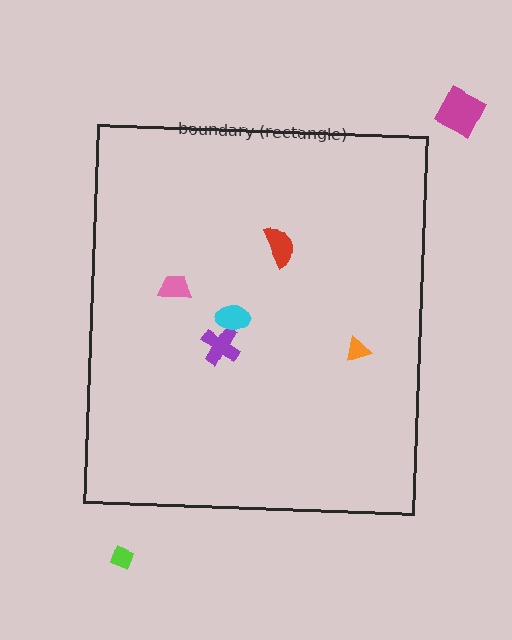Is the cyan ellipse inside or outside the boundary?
Inside.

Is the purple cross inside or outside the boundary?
Inside.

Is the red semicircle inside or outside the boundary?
Inside.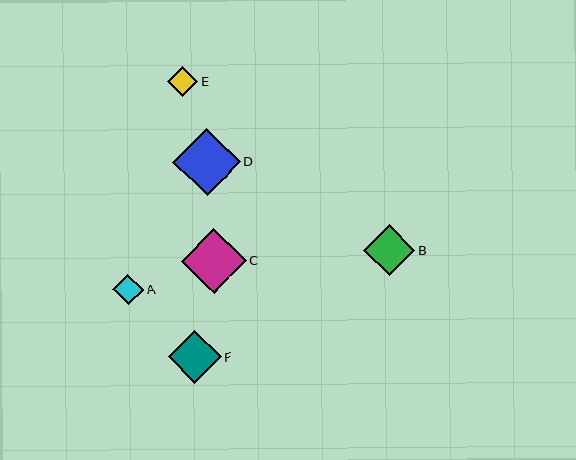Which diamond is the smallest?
Diamond E is the smallest with a size of approximately 30 pixels.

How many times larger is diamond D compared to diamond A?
Diamond D is approximately 2.2 times the size of diamond A.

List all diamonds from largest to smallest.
From largest to smallest: D, C, F, B, A, E.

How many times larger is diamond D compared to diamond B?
Diamond D is approximately 1.3 times the size of diamond B.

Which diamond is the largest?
Diamond D is the largest with a size of approximately 68 pixels.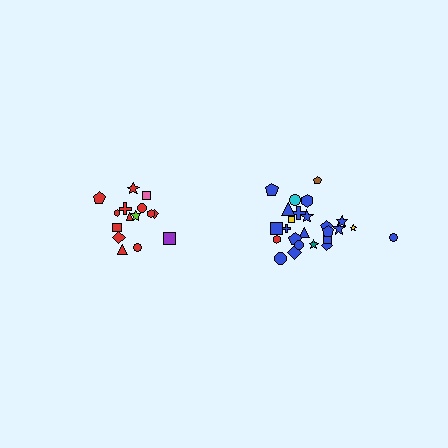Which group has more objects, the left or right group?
The right group.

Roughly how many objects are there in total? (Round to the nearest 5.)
Roughly 40 objects in total.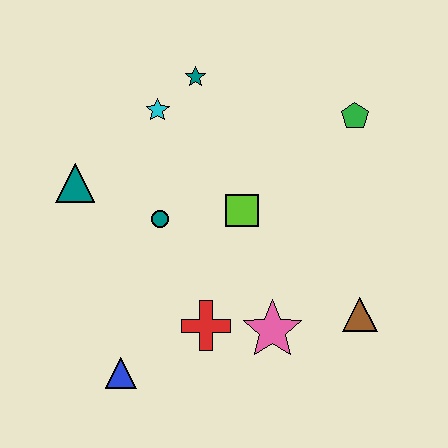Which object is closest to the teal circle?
The lime square is closest to the teal circle.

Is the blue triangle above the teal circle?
No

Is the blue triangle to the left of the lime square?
Yes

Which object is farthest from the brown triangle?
The teal triangle is farthest from the brown triangle.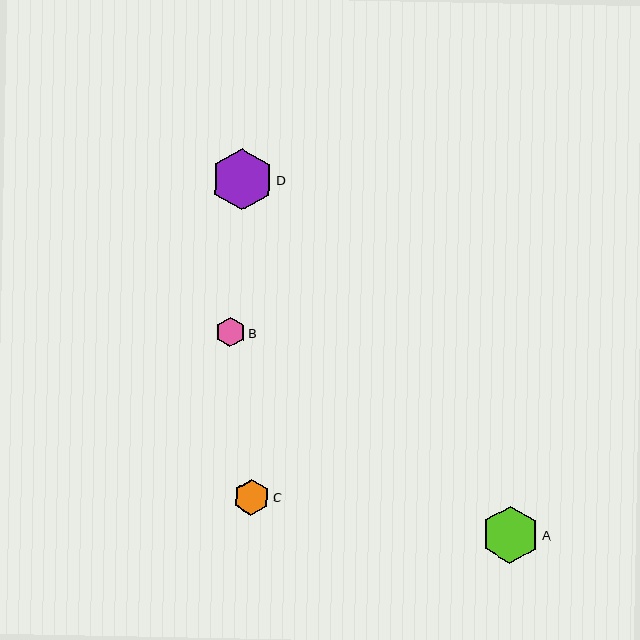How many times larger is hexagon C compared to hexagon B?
Hexagon C is approximately 1.2 times the size of hexagon B.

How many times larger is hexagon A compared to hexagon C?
Hexagon A is approximately 1.6 times the size of hexagon C.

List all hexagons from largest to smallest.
From largest to smallest: D, A, C, B.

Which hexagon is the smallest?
Hexagon B is the smallest with a size of approximately 29 pixels.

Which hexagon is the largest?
Hexagon D is the largest with a size of approximately 61 pixels.